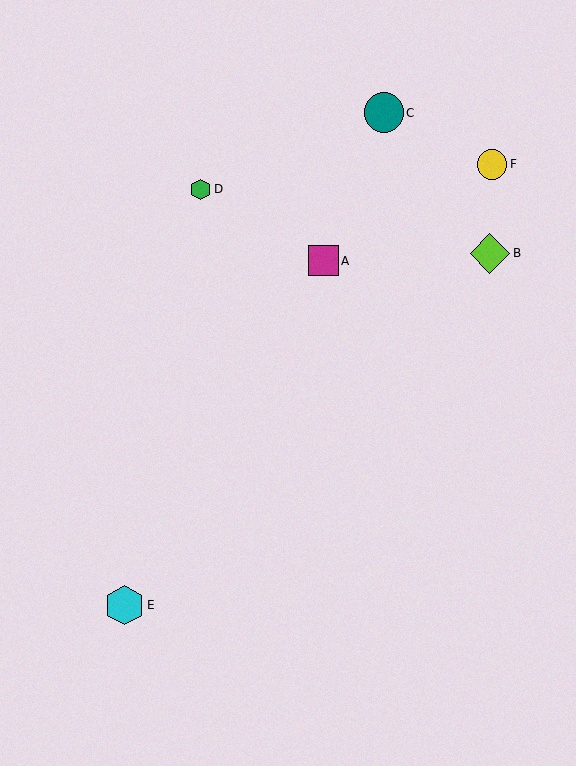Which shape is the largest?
The lime diamond (labeled B) is the largest.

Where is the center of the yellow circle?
The center of the yellow circle is at (492, 164).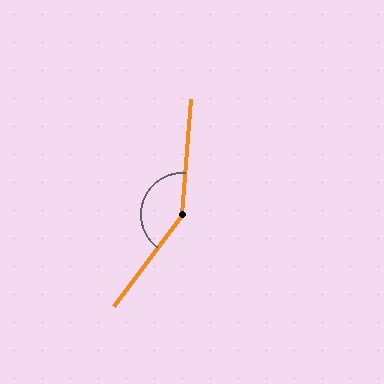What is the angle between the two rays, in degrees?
Approximately 148 degrees.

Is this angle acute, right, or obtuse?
It is obtuse.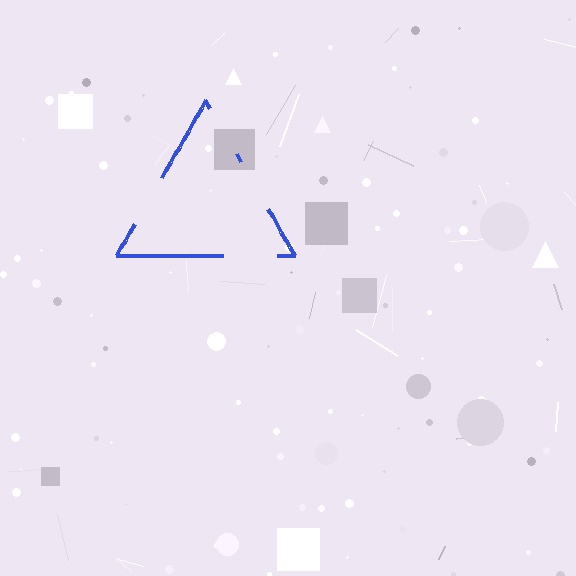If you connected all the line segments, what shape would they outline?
They would outline a triangle.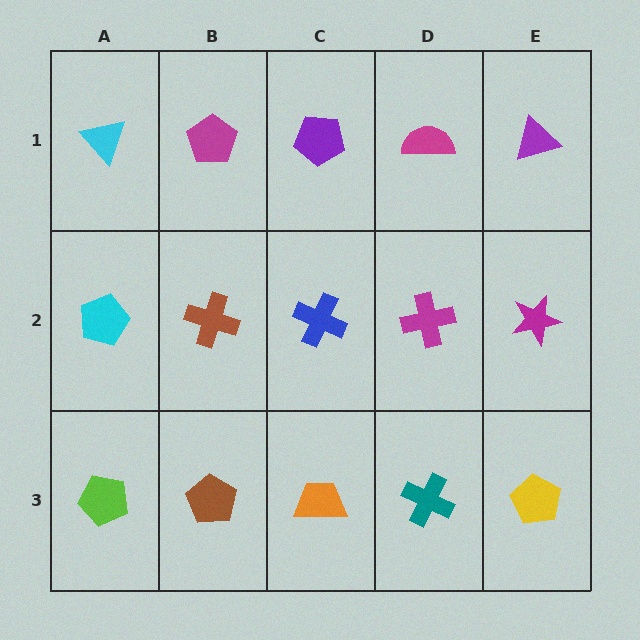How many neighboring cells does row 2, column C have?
4.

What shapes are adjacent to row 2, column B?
A magenta pentagon (row 1, column B), a brown pentagon (row 3, column B), a cyan pentagon (row 2, column A), a blue cross (row 2, column C).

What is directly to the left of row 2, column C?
A brown cross.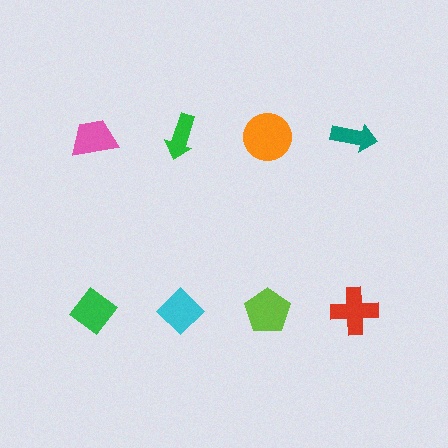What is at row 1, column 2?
A green arrow.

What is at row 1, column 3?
An orange circle.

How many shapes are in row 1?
4 shapes.